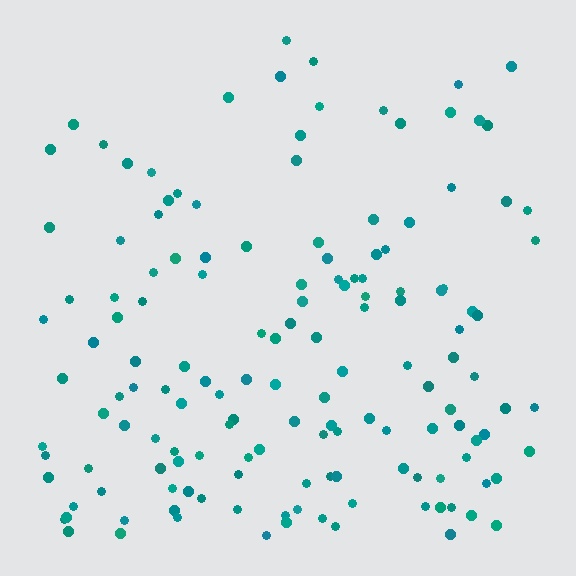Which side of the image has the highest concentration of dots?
The bottom.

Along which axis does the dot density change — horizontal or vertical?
Vertical.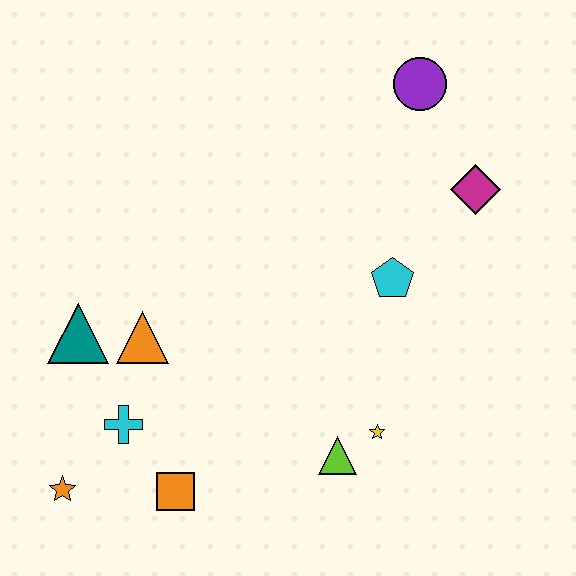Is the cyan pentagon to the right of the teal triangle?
Yes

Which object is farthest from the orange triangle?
The purple circle is farthest from the orange triangle.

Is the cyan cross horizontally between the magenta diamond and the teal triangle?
Yes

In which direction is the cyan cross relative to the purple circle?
The cyan cross is below the purple circle.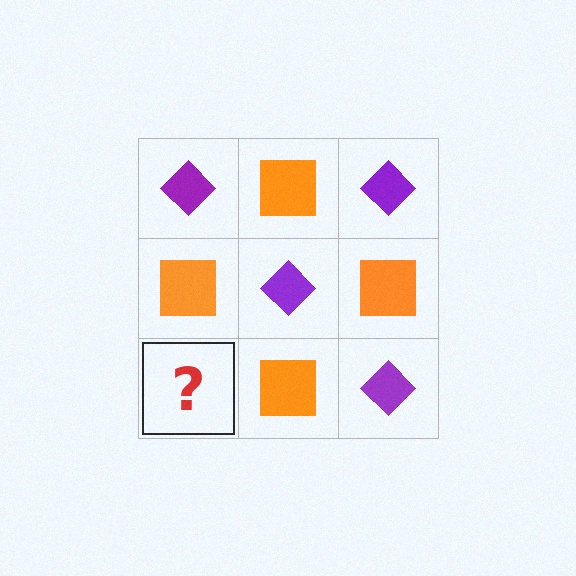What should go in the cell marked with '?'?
The missing cell should contain a purple diamond.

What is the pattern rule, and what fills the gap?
The rule is that it alternates purple diamond and orange square in a checkerboard pattern. The gap should be filled with a purple diamond.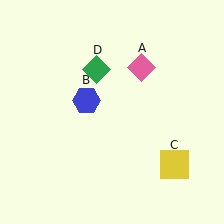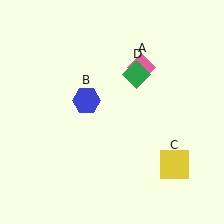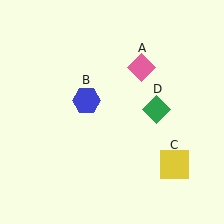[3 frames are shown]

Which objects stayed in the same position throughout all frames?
Pink diamond (object A) and blue hexagon (object B) and yellow square (object C) remained stationary.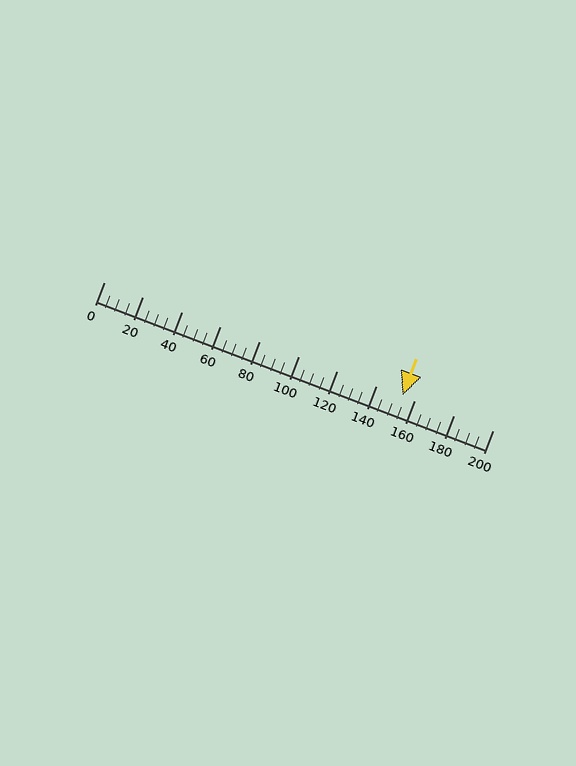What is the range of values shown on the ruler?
The ruler shows values from 0 to 200.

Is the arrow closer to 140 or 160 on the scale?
The arrow is closer to 160.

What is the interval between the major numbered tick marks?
The major tick marks are spaced 20 units apart.